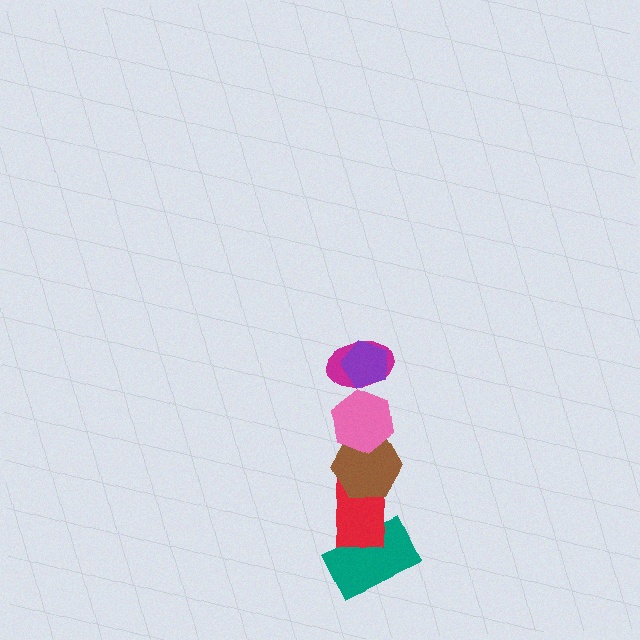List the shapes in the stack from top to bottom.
From top to bottom: the purple pentagon, the magenta ellipse, the pink hexagon, the brown hexagon, the red rectangle, the teal rectangle.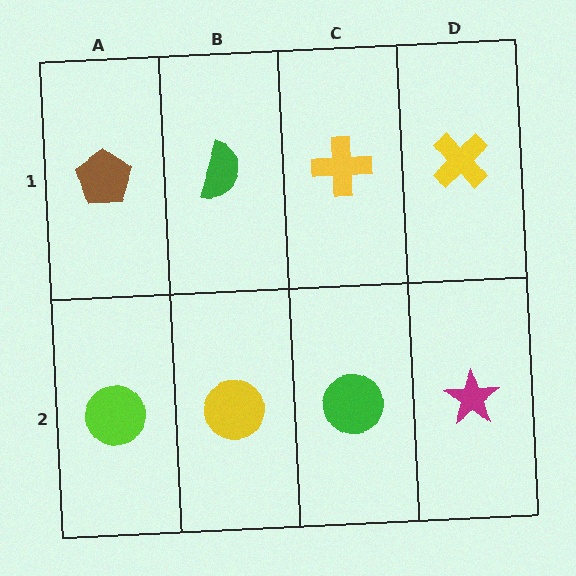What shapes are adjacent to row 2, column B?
A green semicircle (row 1, column B), a lime circle (row 2, column A), a green circle (row 2, column C).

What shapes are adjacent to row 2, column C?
A yellow cross (row 1, column C), a yellow circle (row 2, column B), a magenta star (row 2, column D).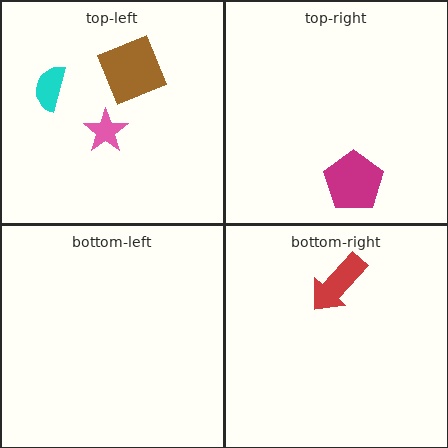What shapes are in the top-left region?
The pink star, the brown diamond, the cyan semicircle.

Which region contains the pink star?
The top-left region.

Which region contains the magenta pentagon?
The top-right region.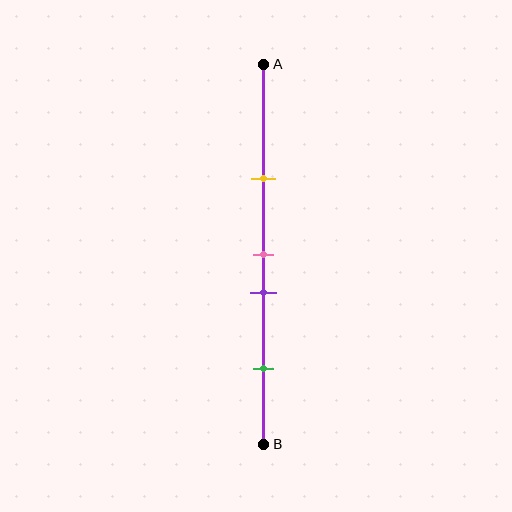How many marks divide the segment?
There are 4 marks dividing the segment.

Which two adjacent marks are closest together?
The pink and purple marks are the closest adjacent pair.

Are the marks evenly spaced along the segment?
No, the marks are not evenly spaced.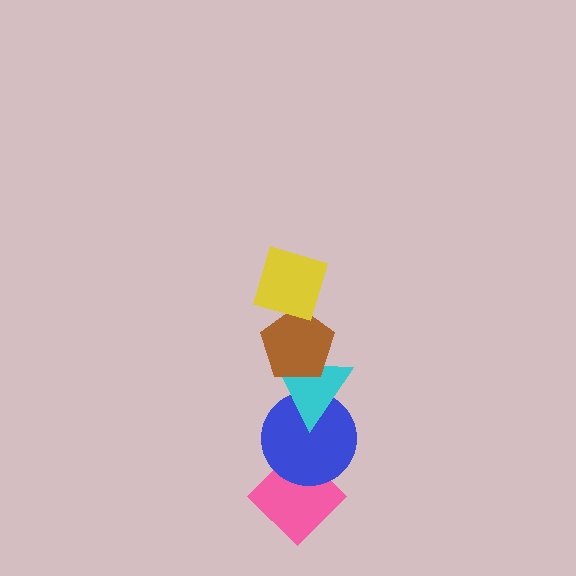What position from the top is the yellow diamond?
The yellow diamond is 1st from the top.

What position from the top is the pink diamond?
The pink diamond is 5th from the top.